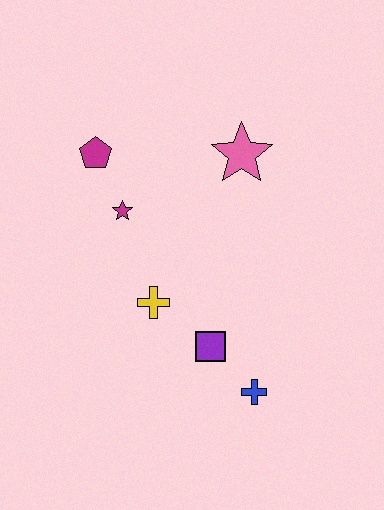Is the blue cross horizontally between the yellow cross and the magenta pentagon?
No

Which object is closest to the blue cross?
The purple square is closest to the blue cross.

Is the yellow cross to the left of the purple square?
Yes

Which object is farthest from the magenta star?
The blue cross is farthest from the magenta star.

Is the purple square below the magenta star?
Yes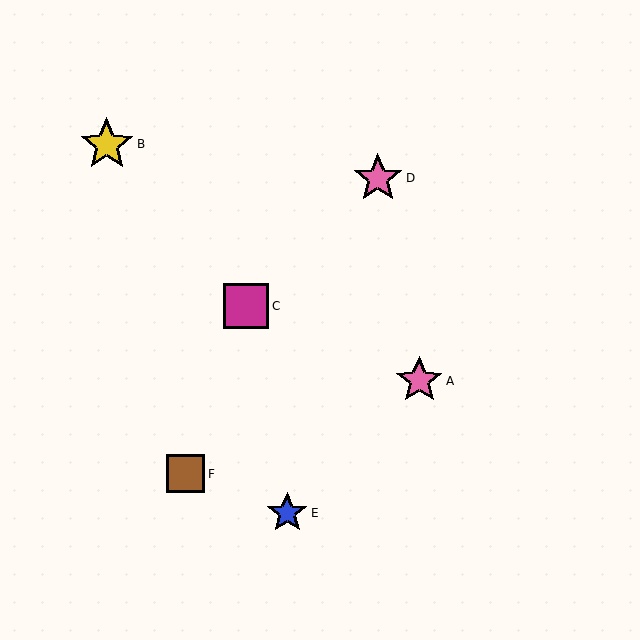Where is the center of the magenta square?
The center of the magenta square is at (246, 306).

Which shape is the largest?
The yellow star (labeled B) is the largest.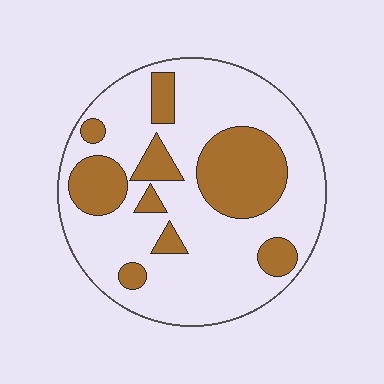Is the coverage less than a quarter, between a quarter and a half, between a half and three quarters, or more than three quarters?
Between a quarter and a half.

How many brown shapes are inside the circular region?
9.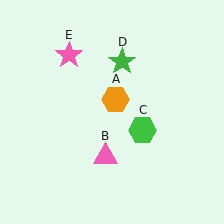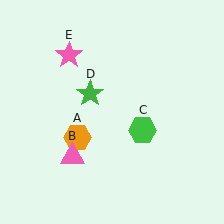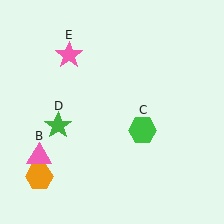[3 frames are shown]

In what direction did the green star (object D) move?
The green star (object D) moved down and to the left.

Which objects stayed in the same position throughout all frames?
Green hexagon (object C) and pink star (object E) remained stationary.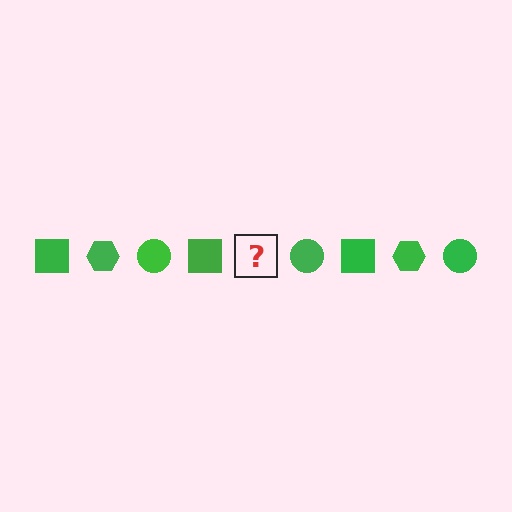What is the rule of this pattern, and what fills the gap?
The rule is that the pattern cycles through square, hexagon, circle shapes in green. The gap should be filled with a green hexagon.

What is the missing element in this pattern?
The missing element is a green hexagon.